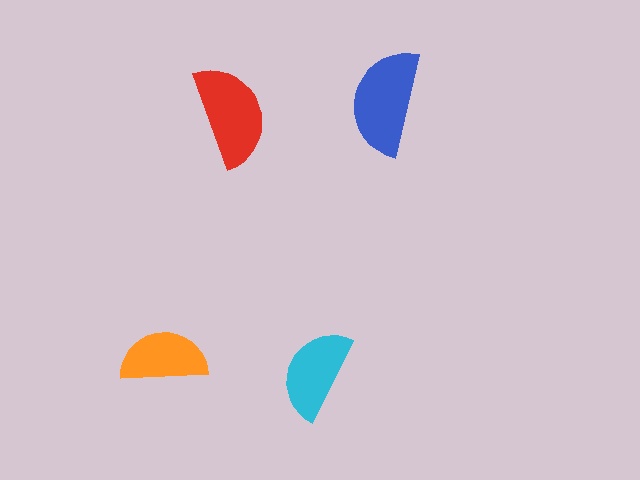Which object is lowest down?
The cyan semicircle is bottommost.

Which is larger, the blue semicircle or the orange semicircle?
The blue one.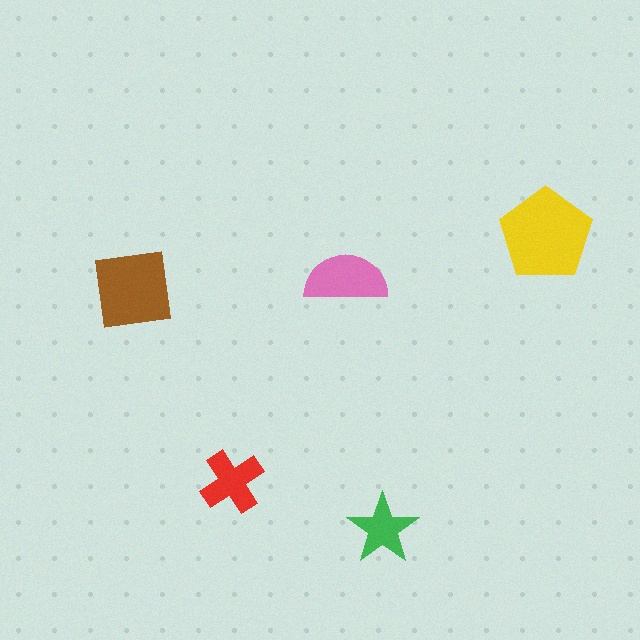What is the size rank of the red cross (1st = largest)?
4th.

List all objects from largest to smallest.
The yellow pentagon, the brown square, the pink semicircle, the red cross, the green star.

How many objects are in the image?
There are 5 objects in the image.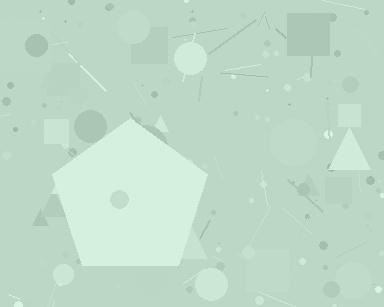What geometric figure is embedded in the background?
A pentagon is embedded in the background.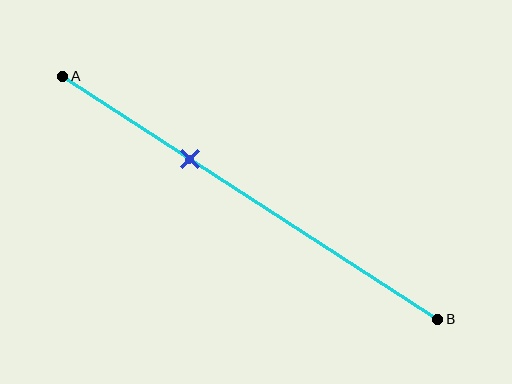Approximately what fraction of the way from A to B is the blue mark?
The blue mark is approximately 35% of the way from A to B.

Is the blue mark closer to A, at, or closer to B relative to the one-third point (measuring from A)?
The blue mark is approximately at the one-third point of segment AB.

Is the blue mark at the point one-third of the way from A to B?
Yes, the mark is approximately at the one-third point.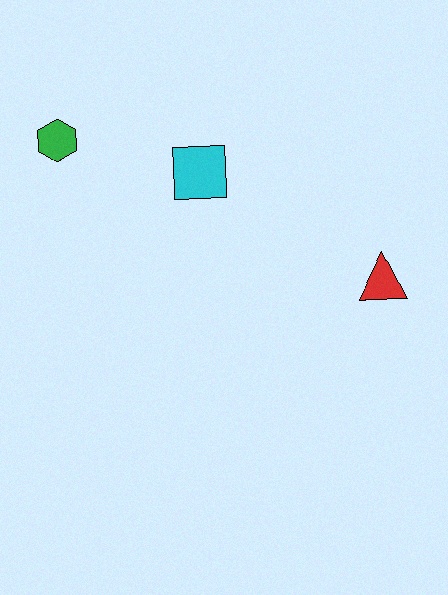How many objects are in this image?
There are 3 objects.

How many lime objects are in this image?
There are no lime objects.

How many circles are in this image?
There are no circles.